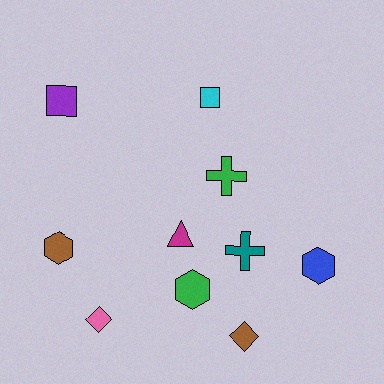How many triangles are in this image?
There is 1 triangle.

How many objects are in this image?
There are 10 objects.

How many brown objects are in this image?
There are 2 brown objects.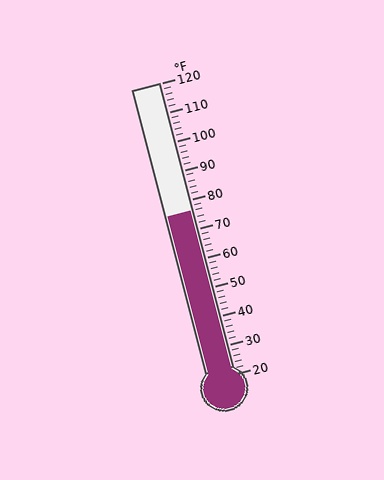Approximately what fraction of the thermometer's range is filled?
The thermometer is filled to approximately 55% of its range.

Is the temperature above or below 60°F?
The temperature is above 60°F.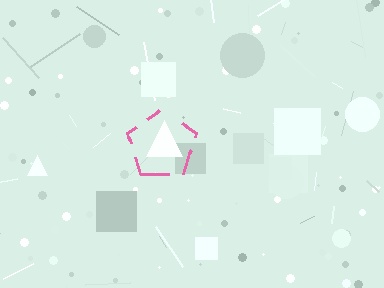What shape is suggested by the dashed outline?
The dashed outline suggests a pentagon.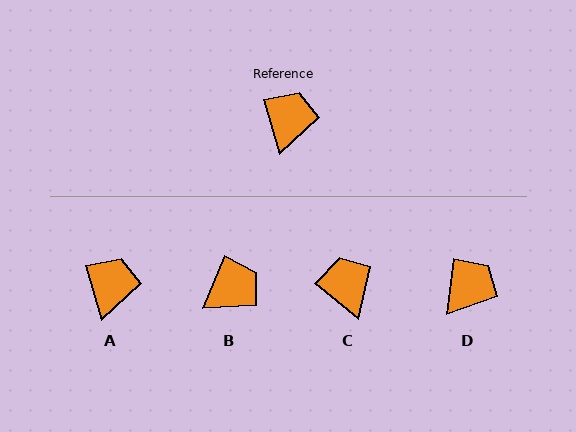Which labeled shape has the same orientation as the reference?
A.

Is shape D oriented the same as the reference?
No, it is off by about 23 degrees.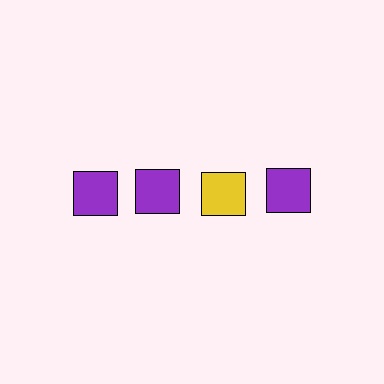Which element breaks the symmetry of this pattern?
The yellow square in the top row, center column breaks the symmetry. All other shapes are purple squares.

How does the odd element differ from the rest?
It has a different color: yellow instead of purple.